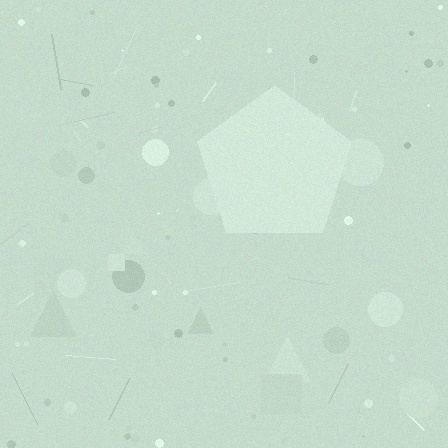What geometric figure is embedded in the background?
A pentagon is embedded in the background.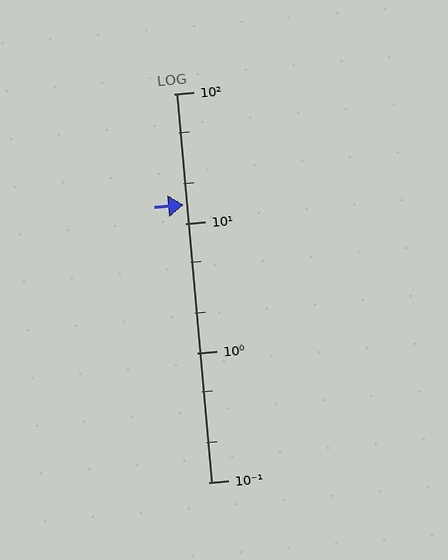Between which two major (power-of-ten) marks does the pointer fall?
The pointer is between 10 and 100.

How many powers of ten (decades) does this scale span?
The scale spans 3 decades, from 0.1 to 100.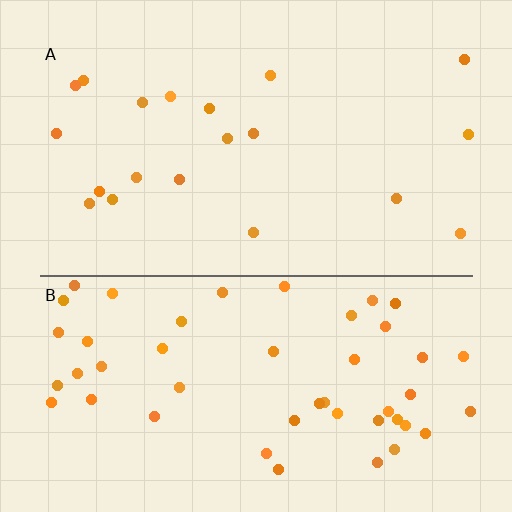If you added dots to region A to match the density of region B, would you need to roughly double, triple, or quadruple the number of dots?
Approximately double.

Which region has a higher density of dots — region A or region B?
B (the bottom).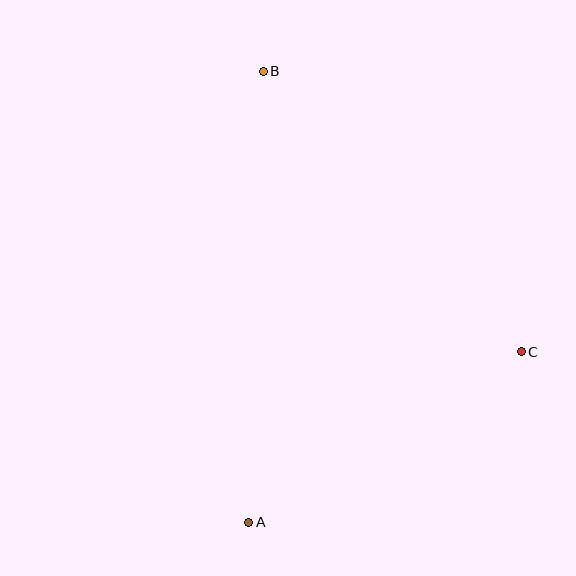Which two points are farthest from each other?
Points A and B are farthest from each other.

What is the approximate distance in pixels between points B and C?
The distance between B and C is approximately 381 pixels.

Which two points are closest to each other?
Points A and C are closest to each other.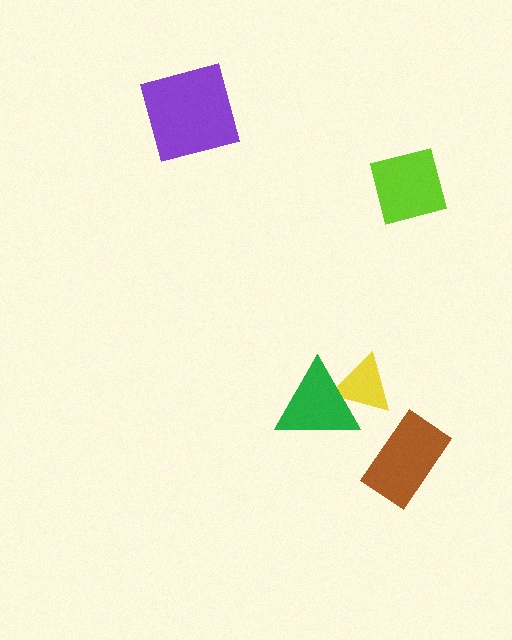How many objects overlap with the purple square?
0 objects overlap with the purple square.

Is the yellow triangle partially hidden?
Yes, it is partially covered by another shape.